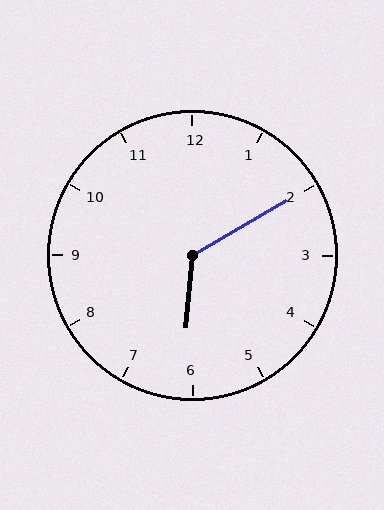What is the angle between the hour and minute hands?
Approximately 125 degrees.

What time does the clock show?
6:10.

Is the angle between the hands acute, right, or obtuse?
It is obtuse.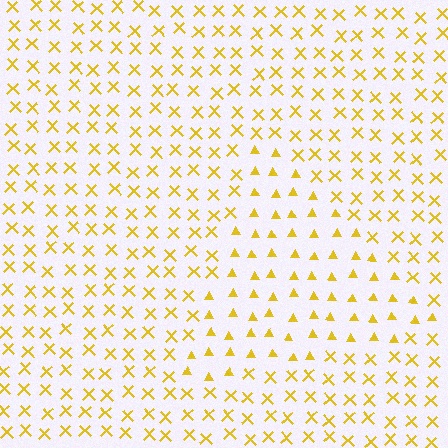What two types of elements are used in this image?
The image uses triangles inside the triangle region and X marks outside it.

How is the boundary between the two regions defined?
The boundary is defined by a change in element shape: triangles inside vs. X marks outside. All elements share the same color and spacing.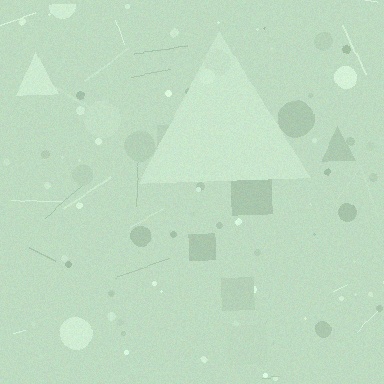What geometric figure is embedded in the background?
A triangle is embedded in the background.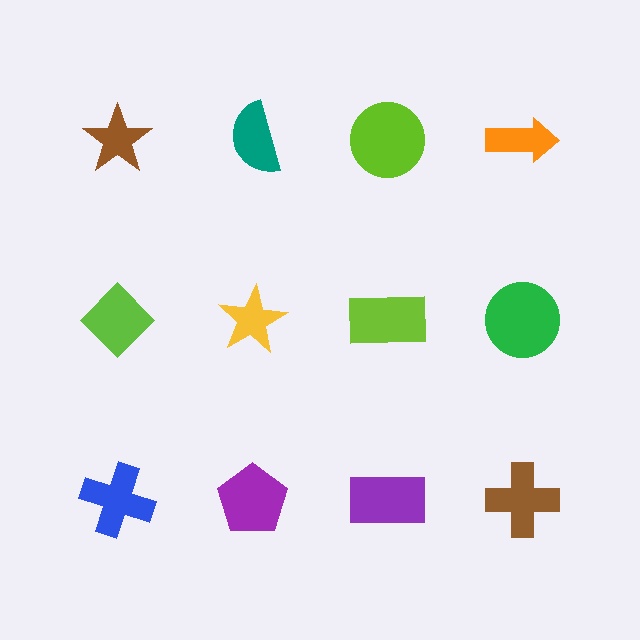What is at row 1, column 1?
A brown star.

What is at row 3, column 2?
A purple pentagon.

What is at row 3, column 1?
A blue cross.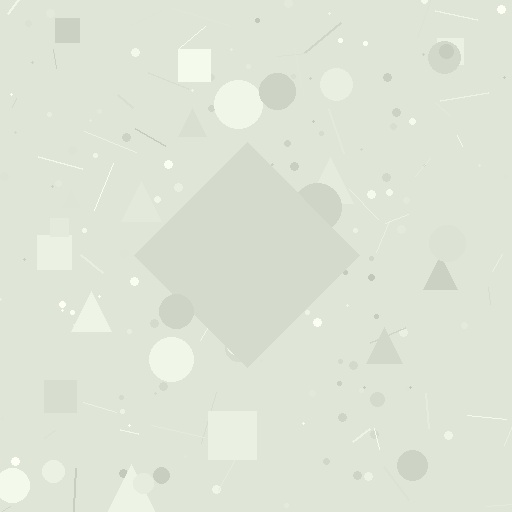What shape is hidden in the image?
A diamond is hidden in the image.